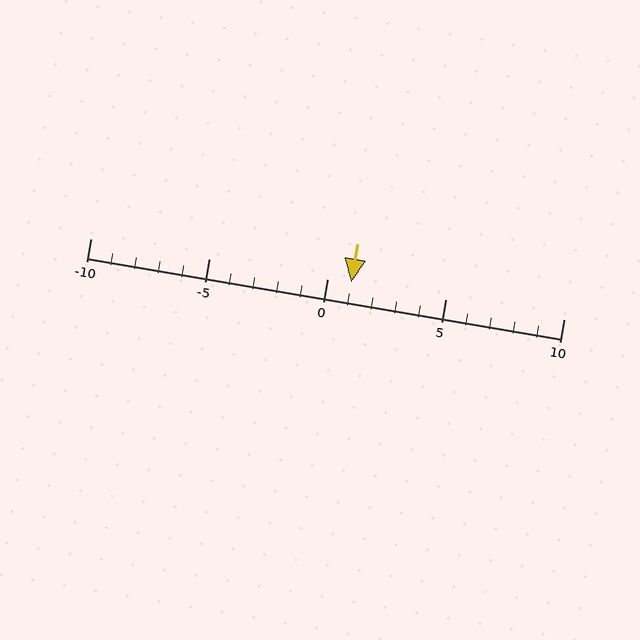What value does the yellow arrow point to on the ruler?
The yellow arrow points to approximately 1.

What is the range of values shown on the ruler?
The ruler shows values from -10 to 10.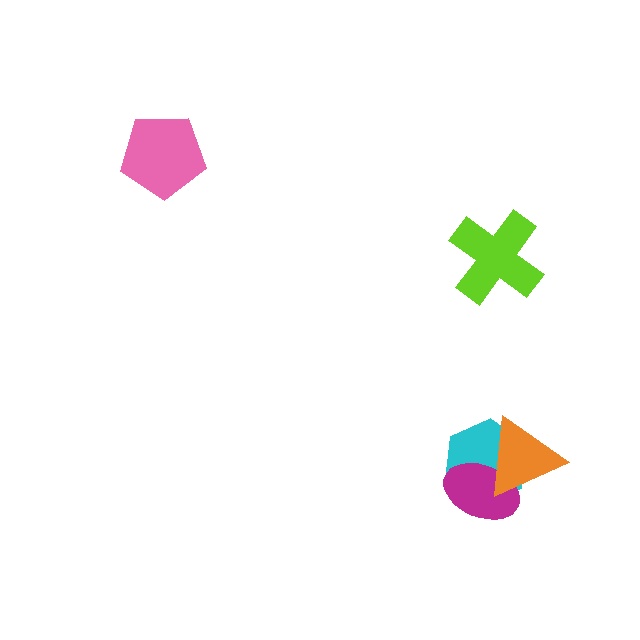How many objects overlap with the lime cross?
0 objects overlap with the lime cross.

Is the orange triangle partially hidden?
No, no other shape covers it.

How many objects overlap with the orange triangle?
2 objects overlap with the orange triangle.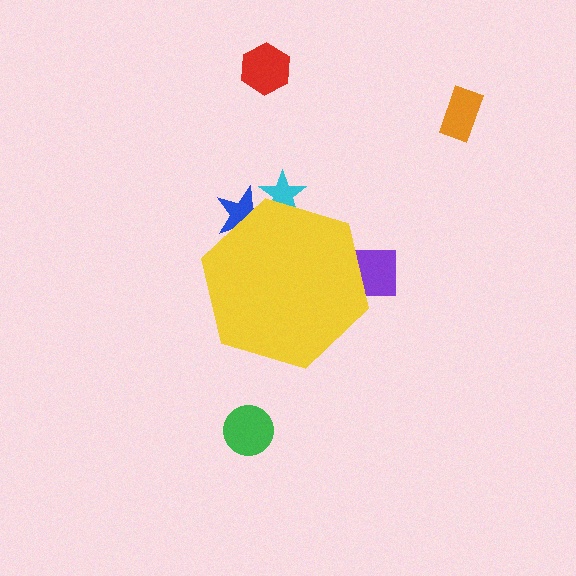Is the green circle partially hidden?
No, the green circle is fully visible.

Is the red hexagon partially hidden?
No, the red hexagon is fully visible.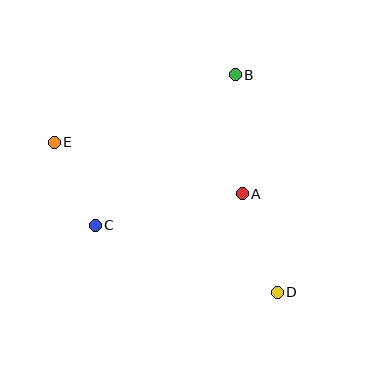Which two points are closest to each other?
Points C and E are closest to each other.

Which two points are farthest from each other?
Points D and E are farthest from each other.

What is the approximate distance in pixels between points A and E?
The distance between A and E is approximately 195 pixels.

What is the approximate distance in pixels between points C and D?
The distance between C and D is approximately 194 pixels.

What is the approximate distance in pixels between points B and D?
The distance between B and D is approximately 221 pixels.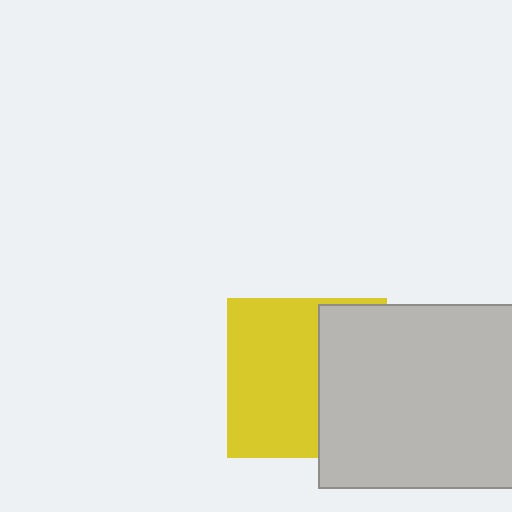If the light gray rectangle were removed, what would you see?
You would see the complete yellow square.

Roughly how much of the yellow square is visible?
About half of it is visible (roughly 58%).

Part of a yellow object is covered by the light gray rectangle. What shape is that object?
It is a square.